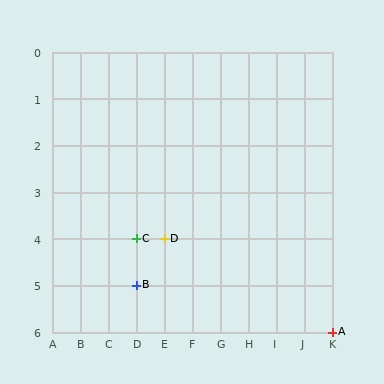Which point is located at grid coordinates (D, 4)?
Point C is at (D, 4).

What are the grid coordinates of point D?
Point D is at grid coordinates (E, 4).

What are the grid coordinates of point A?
Point A is at grid coordinates (K, 6).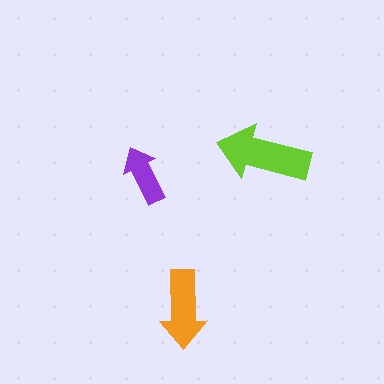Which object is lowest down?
The orange arrow is bottommost.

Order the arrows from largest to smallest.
the lime one, the orange one, the purple one.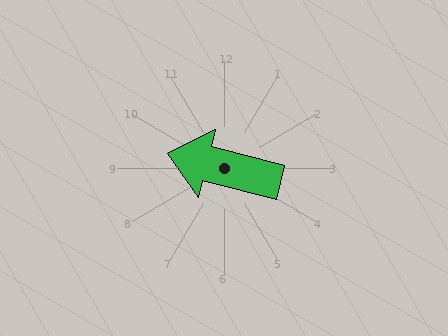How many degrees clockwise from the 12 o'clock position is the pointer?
Approximately 284 degrees.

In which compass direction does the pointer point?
West.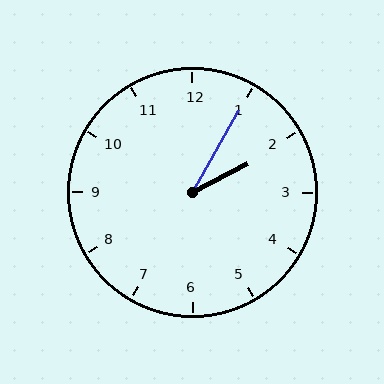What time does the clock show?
2:05.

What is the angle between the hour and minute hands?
Approximately 32 degrees.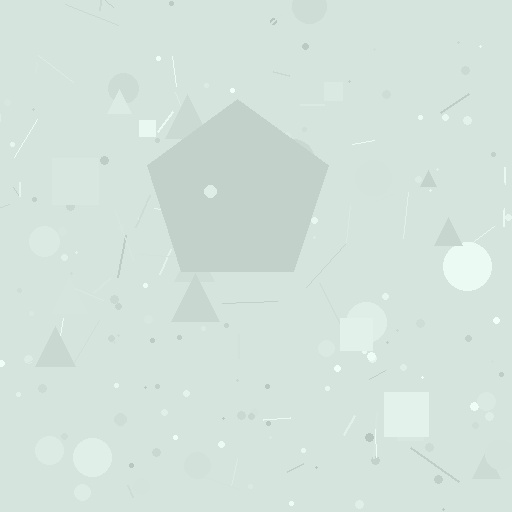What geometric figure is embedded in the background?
A pentagon is embedded in the background.